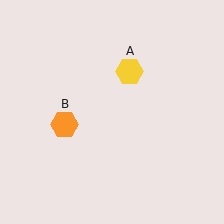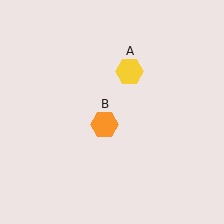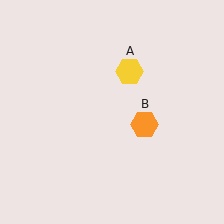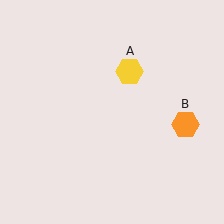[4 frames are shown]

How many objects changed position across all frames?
1 object changed position: orange hexagon (object B).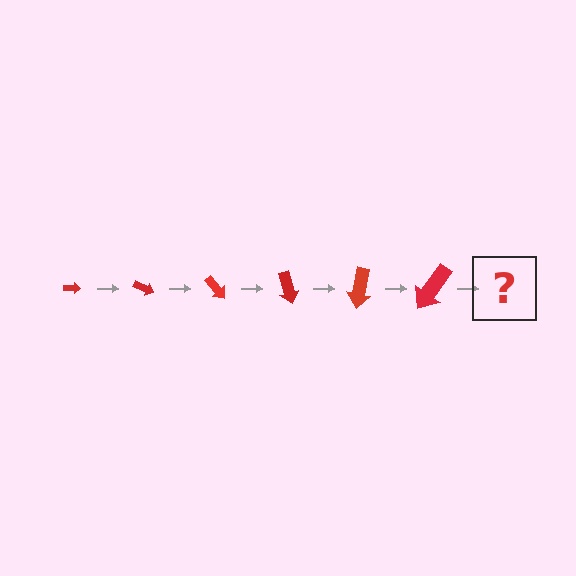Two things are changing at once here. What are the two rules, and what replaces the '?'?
The two rules are that the arrow grows larger each step and it rotates 25 degrees each step. The '?' should be an arrow, larger than the previous one and rotated 150 degrees from the start.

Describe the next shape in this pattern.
It should be an arrow, larger than the previous one and rotated 150 degrees from the start.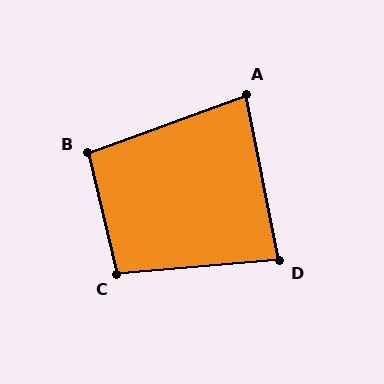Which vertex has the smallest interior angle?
A, at approximately 81 degrees.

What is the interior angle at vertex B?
Approximately 97 degrees (obtuse).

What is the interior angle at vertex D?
Approximately 83 degrees (acute).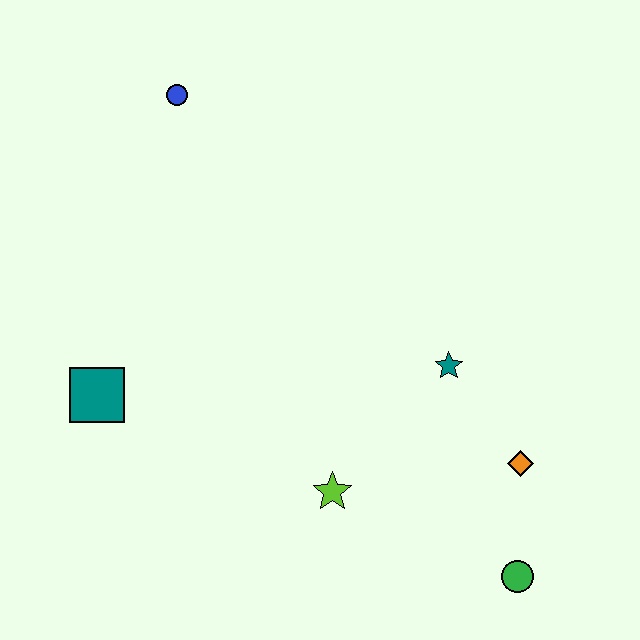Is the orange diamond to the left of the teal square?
No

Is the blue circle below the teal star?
No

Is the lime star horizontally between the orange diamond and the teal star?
No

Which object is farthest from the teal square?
The green circle is farthest from the teal square.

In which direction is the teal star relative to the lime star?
The teal star is above the lime star.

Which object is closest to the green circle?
The orange diamond is closest to the green circle.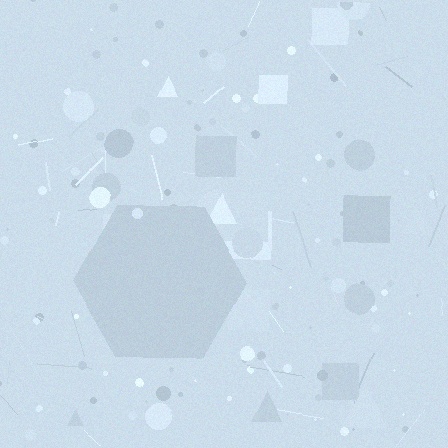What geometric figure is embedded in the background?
A hexagon is embedded in the background.